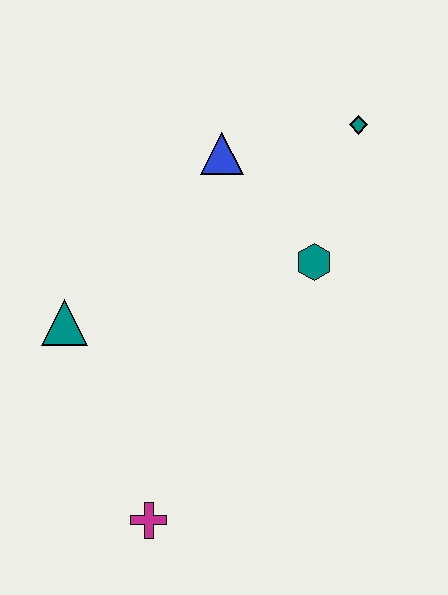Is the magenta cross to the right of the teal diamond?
No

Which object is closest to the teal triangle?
The magenta cross is closest to the teal triangle.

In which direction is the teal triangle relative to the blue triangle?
The teal triangle is below the blue triangle.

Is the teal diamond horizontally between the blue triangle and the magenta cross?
No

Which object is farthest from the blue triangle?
The magenta cross is farthest from the blue triangle.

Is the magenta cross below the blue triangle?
Yes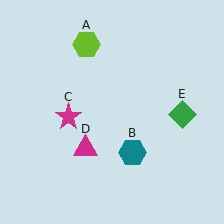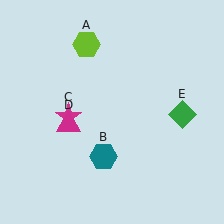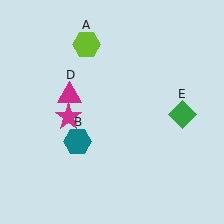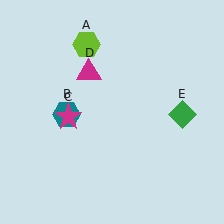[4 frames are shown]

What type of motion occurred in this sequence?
The teal hexagon (object B), magenta triangle (object D) rotated clockwise around the center of the scene.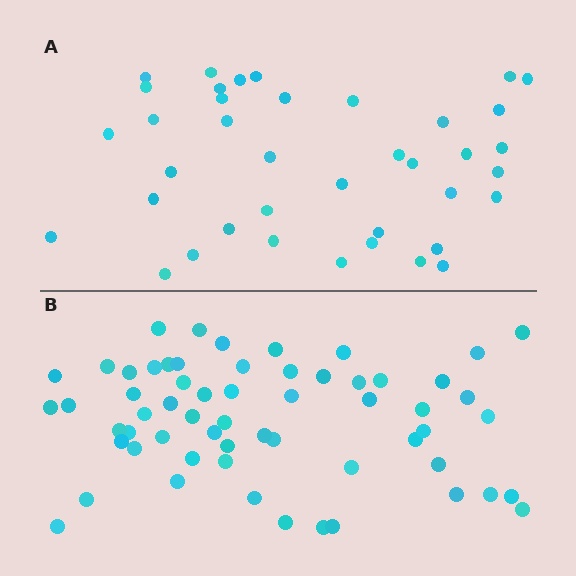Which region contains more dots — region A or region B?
Region B (the bottom region) has more dots.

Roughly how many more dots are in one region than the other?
Region B has approximately 20 more dots than region A.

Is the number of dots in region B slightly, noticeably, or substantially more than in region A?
Region B has substantially more. The ratio is roughly 1.5 to 1.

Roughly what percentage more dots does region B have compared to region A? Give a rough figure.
About 55% more.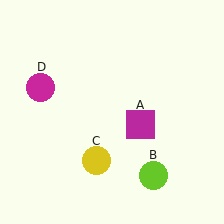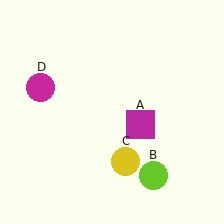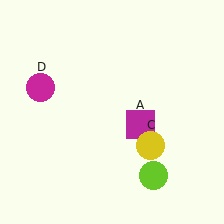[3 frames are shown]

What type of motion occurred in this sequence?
The yellow circle (object C) rotated counterclockwise around the center of the scene.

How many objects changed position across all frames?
1 object changed position: yellow circle (object C).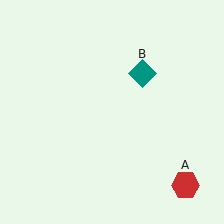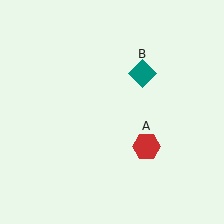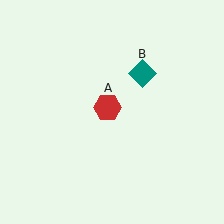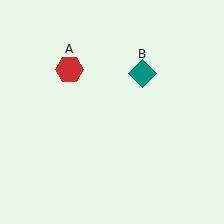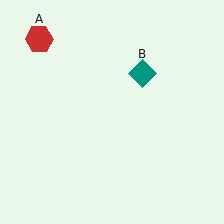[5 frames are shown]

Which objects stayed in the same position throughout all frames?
Teal diamond (object B) remained stationary.